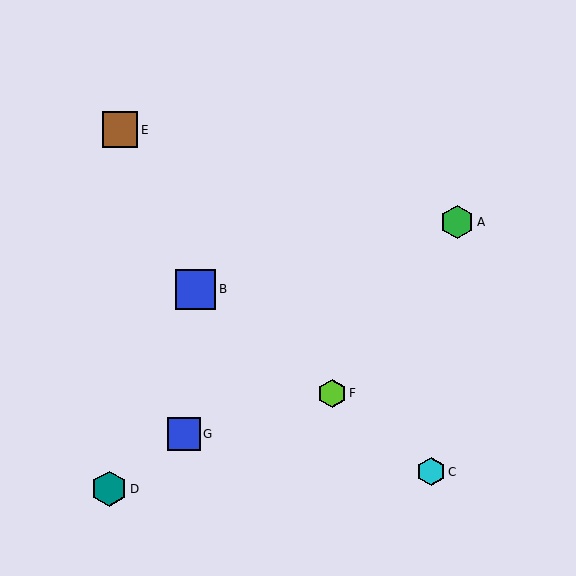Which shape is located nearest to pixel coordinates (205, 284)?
The blue square (labeled B) at (196, 289) is nearest to that location.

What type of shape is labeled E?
Shape E is a brown square.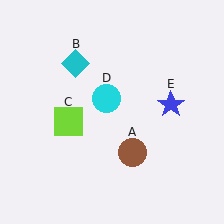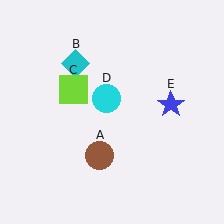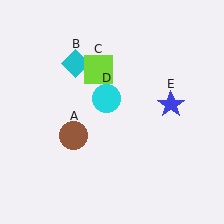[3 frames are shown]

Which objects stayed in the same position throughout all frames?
Cyan diamond (object B) and cyan circle (object D) and blue star (object E) remained stationary.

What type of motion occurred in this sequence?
The brown circle (object A), lime square (object C) rotated clockwise around the center of the scene.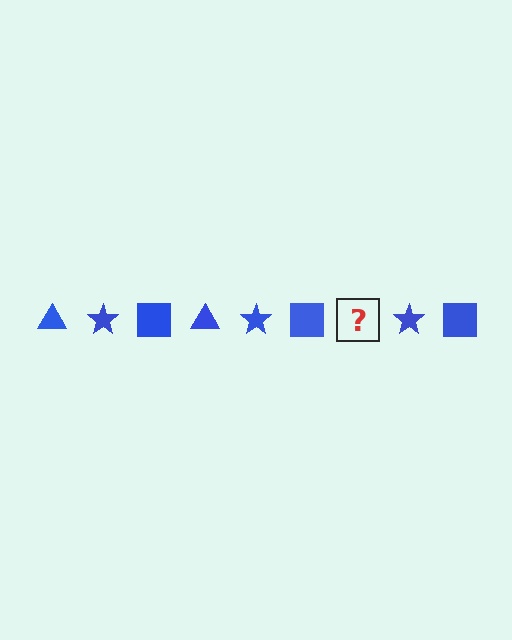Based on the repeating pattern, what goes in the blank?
The blank should be a blue triangle.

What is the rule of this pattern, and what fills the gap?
The rule is that the pattern cycles through triangle, star, square shapes in blue. The gap should be filled with a blue triangle.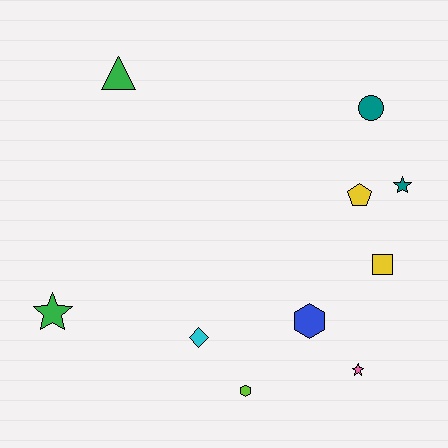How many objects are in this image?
There are 10 objects.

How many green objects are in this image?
There are 2 green objects.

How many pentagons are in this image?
There is 1 pentagon.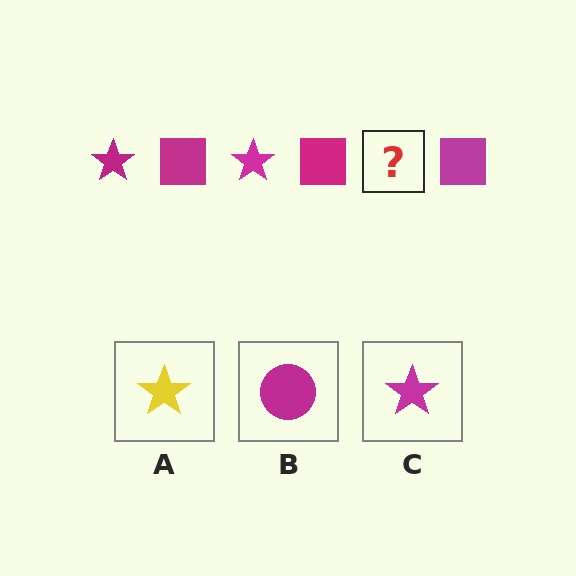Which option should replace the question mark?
Option C.